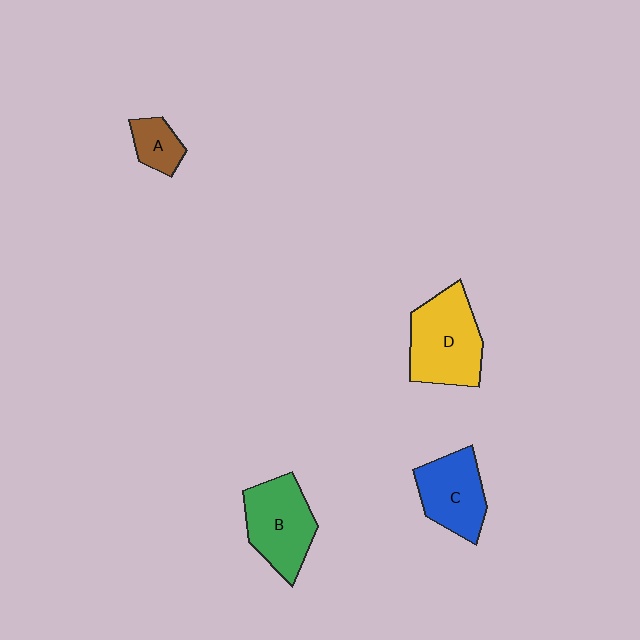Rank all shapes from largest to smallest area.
From largest to smallest: D (yellow), B (green), C (blue), A (brown).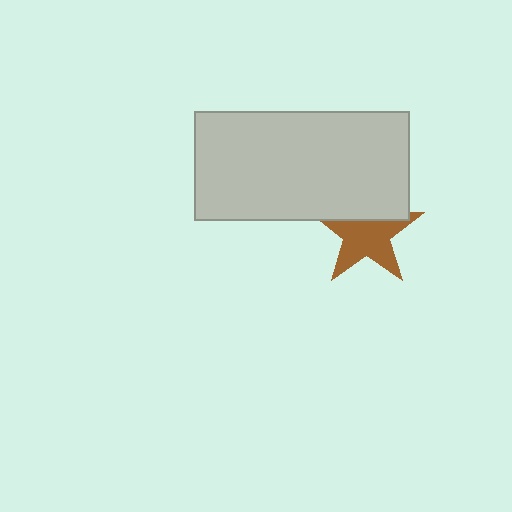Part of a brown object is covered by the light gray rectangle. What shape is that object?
It is a star.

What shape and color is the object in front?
The object in front is a light gray rectangle.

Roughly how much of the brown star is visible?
Most of it is visible (roughly 65%).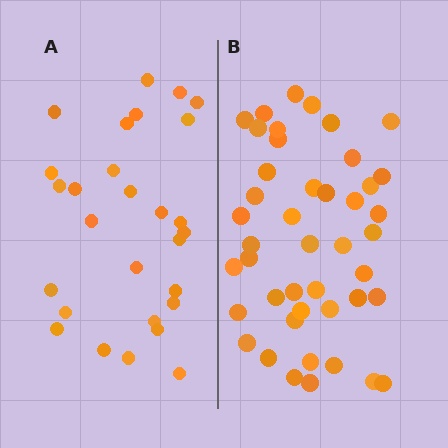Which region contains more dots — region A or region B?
Region B (the right region) has more dots.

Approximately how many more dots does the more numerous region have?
Region B has approximately 15 more dots than region A.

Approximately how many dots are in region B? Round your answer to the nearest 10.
About 40 dots. (The exact count is 44, which rounds to 40.)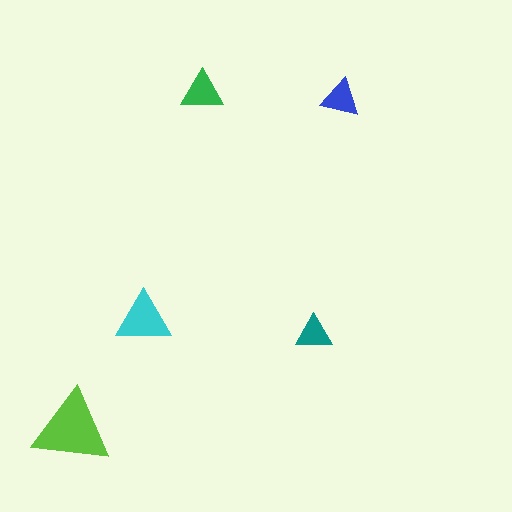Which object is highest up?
The green triangle is topmost.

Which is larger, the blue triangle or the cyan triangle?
The cyan one.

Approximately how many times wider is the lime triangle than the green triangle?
About 2 times wider.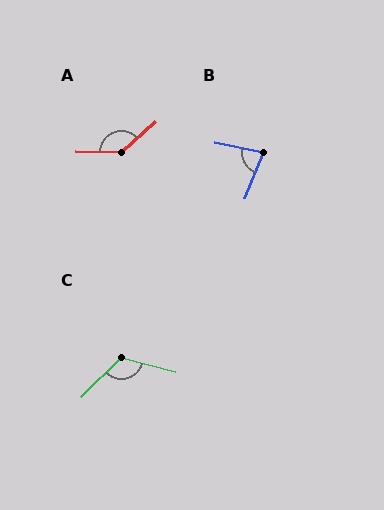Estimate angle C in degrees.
Approximately 120 degrees.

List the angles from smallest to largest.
B (80°), C (120°), A (137°).